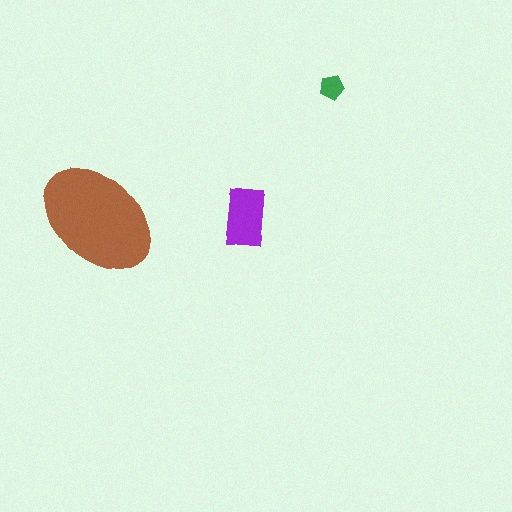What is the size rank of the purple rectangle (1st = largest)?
2nd.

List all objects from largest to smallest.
The brown ellipse, the purple rectangle, the green pentagon.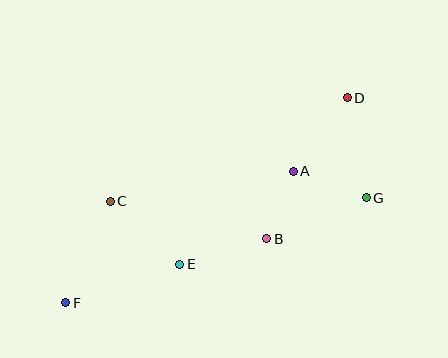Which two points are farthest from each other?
Points D and F are farthest from each other.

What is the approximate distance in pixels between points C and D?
The distance between C and D is approximately 258 pixels.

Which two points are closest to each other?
Points A and B are closest to each other.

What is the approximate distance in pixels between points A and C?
The distance between A and C is approximately 185 pixels.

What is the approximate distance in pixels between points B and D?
The distance between B and D is approximately 162 pixels.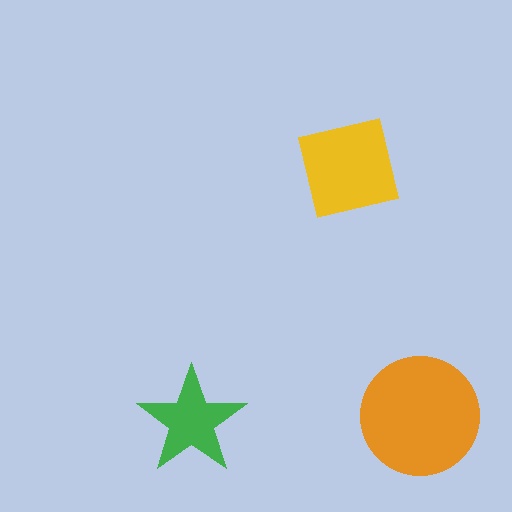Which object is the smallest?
The green star.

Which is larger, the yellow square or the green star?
The yellow square.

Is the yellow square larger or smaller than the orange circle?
Smaller.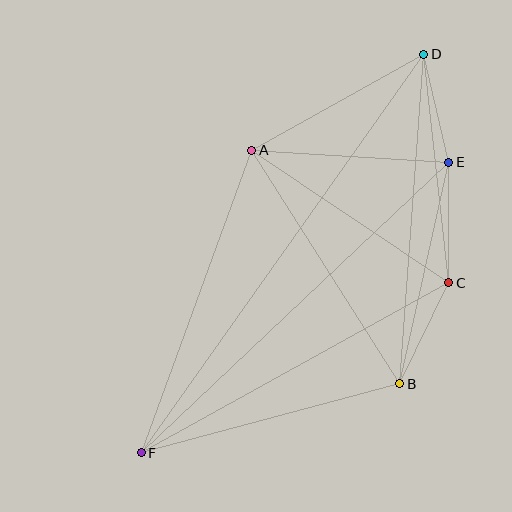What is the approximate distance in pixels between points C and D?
The distance between C and D is approximately 230 pixels.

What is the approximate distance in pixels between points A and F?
The distance between A and F is approximately 322 pixels.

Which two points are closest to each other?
Points D and E are closest to each other.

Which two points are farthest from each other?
Points D and F are farthest from each other.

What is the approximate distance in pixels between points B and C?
The distance between B and C is approximately 112 pixels.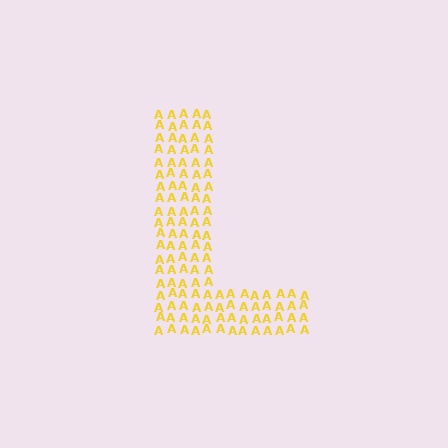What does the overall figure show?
The overall figure shows the letter L.